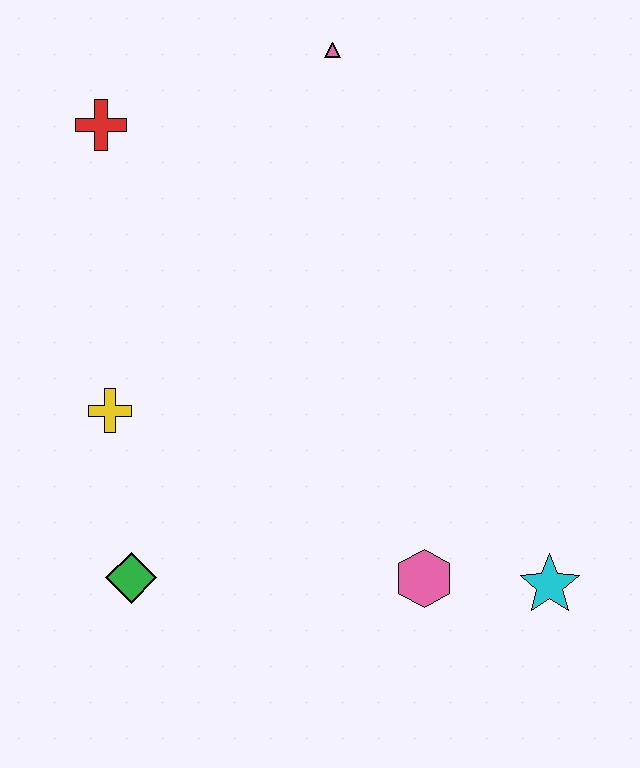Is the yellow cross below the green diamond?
No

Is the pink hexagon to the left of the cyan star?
Yes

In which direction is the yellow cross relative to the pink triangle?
The yellow cross is below the pink triangle.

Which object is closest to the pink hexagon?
The cyan star is closest to the pink hexagon.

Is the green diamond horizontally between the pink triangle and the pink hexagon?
No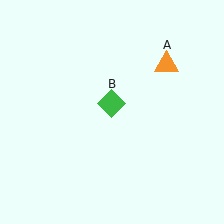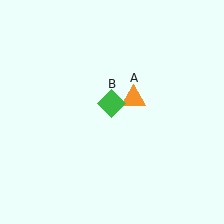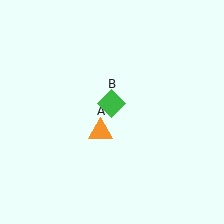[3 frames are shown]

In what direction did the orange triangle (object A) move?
The orange triangle (object A) moved down and to the left.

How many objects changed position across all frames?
1 object changed position: orange triangle (object A).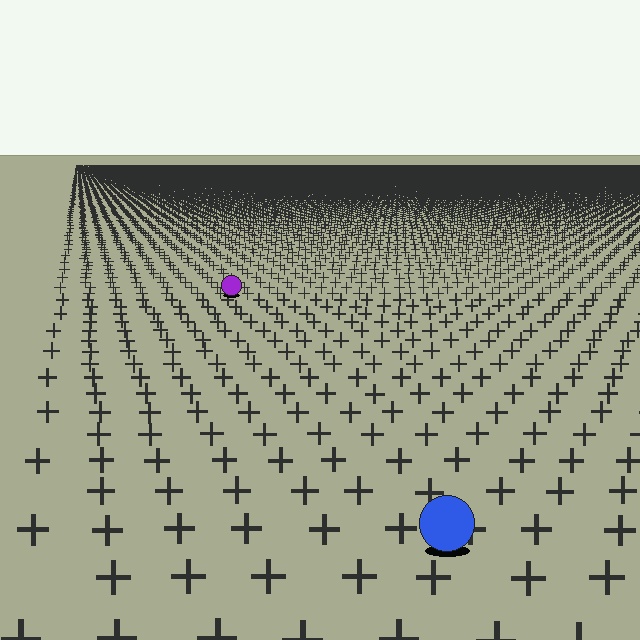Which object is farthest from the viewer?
The purple circle is farthest from the viewer. It appears smaller and the ground texture around it is denser.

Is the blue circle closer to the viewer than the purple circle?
Yes. The blue circle is closer — you can tell from the texture gradient: the ground texture is coarser near it.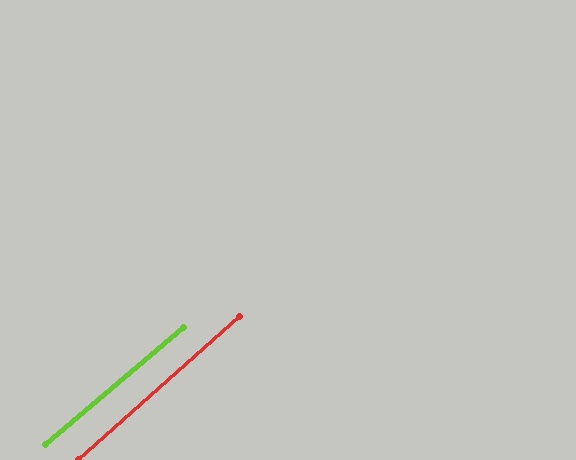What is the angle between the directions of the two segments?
Approximately 1 degree.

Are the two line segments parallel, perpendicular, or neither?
Parallel — their directions differ by only 1.3°.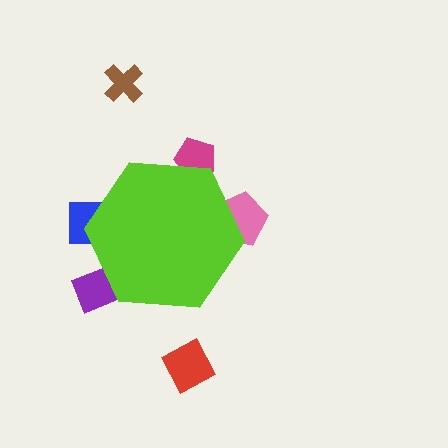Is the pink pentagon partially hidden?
Yes, the pink pentagon is partially hidden behind the lime hexagon.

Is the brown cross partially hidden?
No, the brown cross is fully visible.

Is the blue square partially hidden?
Yes, the blue square is partially hidden behind the lime hexagon.